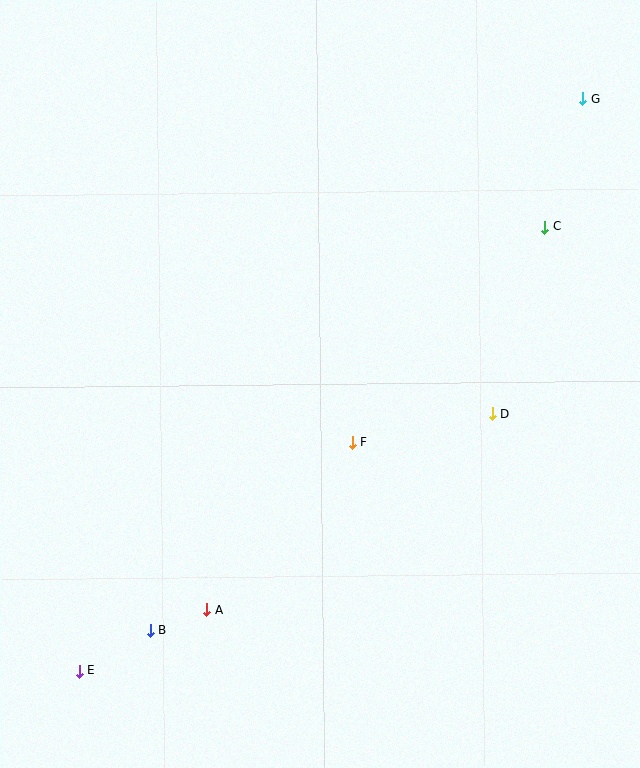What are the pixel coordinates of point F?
Point F is at (352, 442).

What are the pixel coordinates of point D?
Point D is at (493, 414).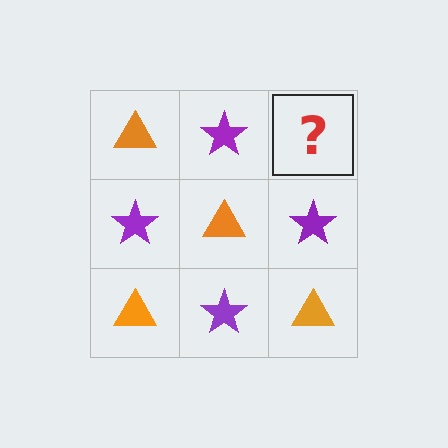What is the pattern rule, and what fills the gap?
The rule is that it alternates orange triangle and purple star in a checkerboard pattern. The gap should be filled with an orange triangle.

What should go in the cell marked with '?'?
The missing cell should contain an orange triangle.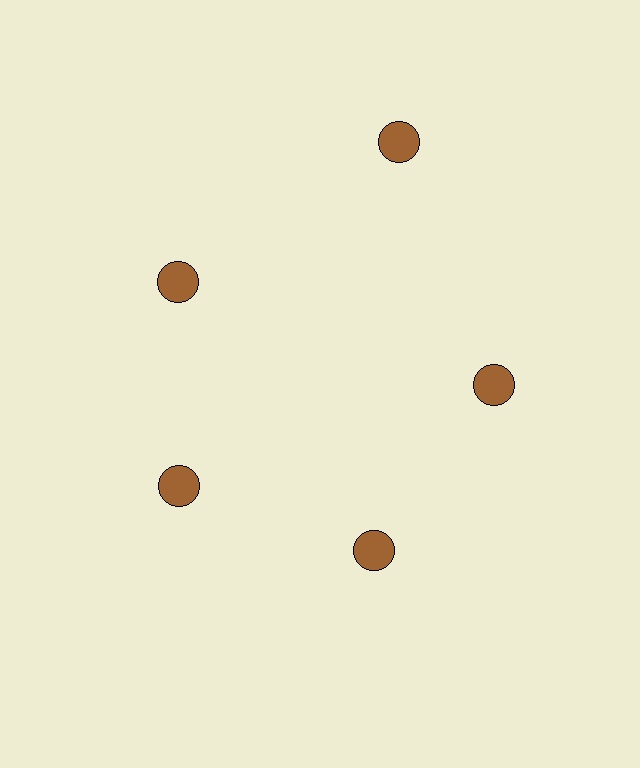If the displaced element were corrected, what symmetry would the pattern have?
It would have 5-fold rotational symmetry — the pattern would map onto itself every 72 degrees.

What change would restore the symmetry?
The symmetry would be restored by moving it inward, back onto the ring so that all 5 circles sit at equal angles and equal distance from the center.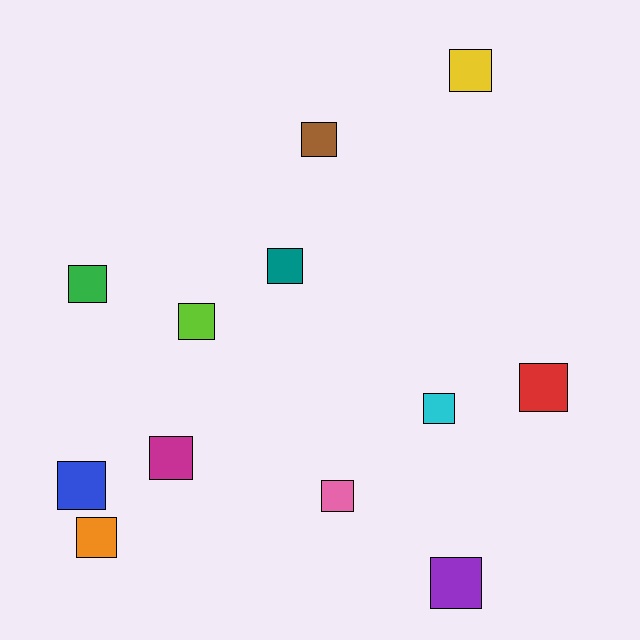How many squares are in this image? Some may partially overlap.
There are 12 squares.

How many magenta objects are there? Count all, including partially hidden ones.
There is 1 magenta object.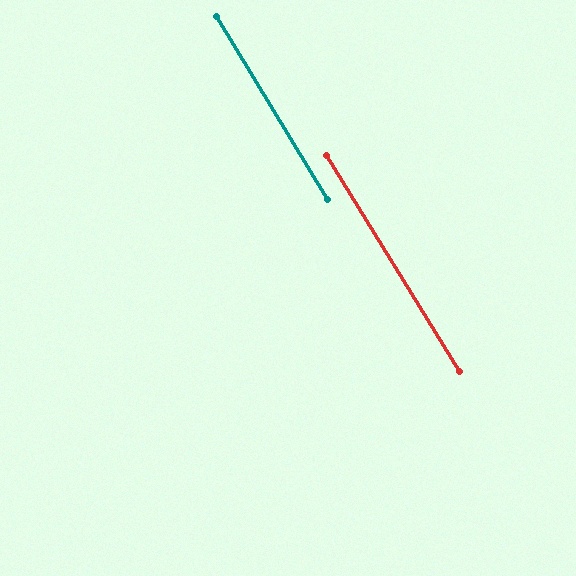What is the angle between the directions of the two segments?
Approximately 0 degrees.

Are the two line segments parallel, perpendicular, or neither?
Parallel — their directions differ by only 0.4°.